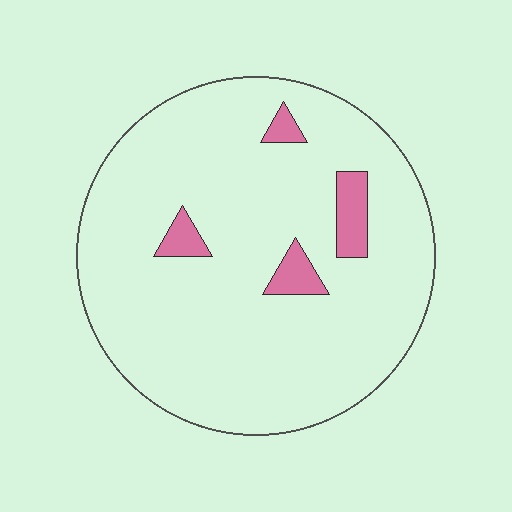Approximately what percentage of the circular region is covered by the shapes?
Approximately 5%.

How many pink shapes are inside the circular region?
4.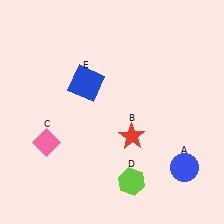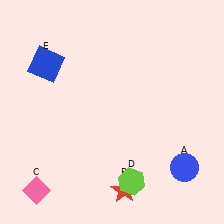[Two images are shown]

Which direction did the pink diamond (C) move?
The pink diamond (C) moved down.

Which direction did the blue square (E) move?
The blue square (E) moved left.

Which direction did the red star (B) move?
The red star (B) moved down.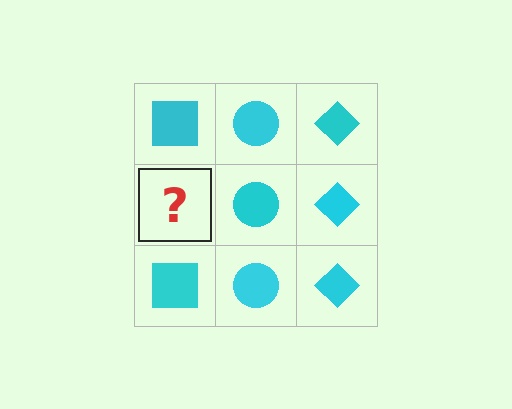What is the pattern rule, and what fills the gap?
The rule is that each column has a consistent shape. The gap should be filled with a cyan square.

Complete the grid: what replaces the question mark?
The question mark should be replaced with a cyan square.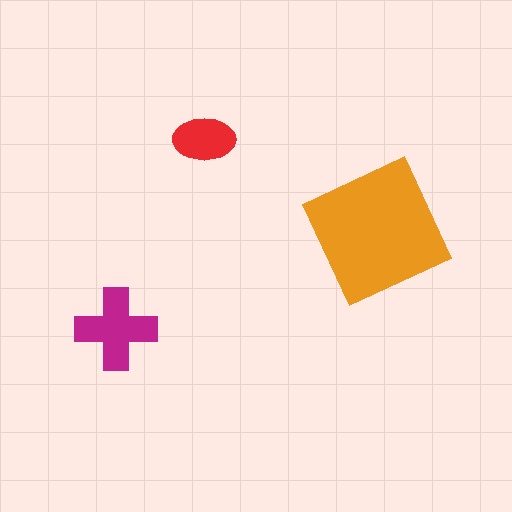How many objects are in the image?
There are 3 objects in the image.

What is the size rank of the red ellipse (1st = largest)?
3rd.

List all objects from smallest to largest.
The red ellipse, the magenta cross, the orange square.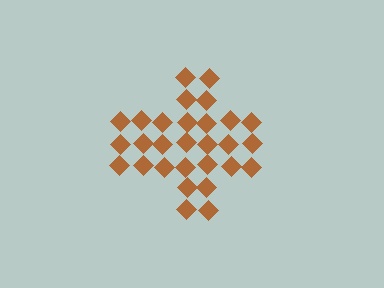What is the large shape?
The large shape is a cross.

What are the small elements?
The small elements are diamonds.